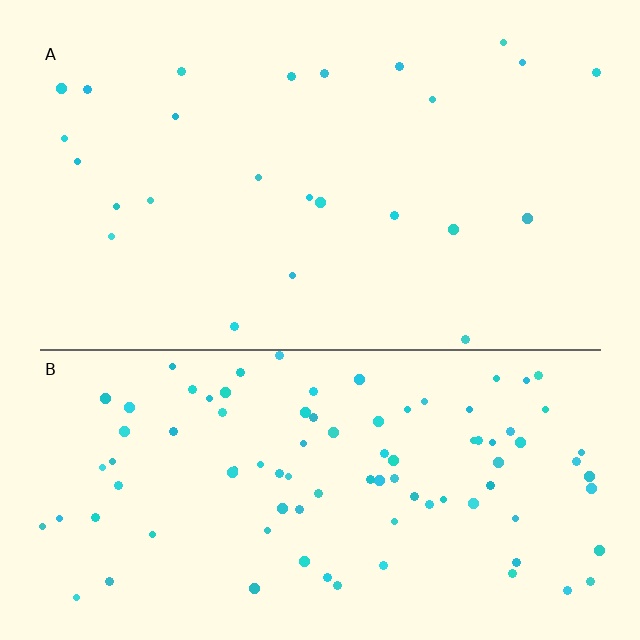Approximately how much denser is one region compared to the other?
Approximately 3.7× — region B over region A.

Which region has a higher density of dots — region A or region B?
B (the bottom).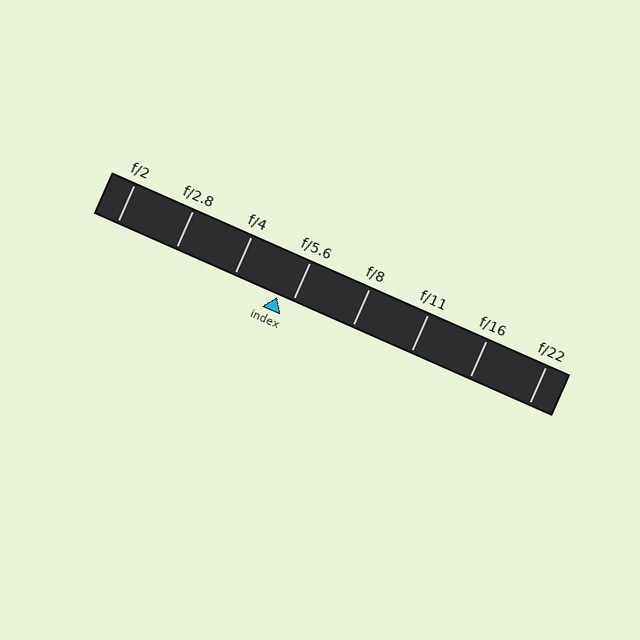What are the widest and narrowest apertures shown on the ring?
The widest aperture shown is f/2 and the narrowest is f/22.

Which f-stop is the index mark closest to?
The index mark is closest to f/5.6.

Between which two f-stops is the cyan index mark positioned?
The index mark is between f/4 and f/5.6.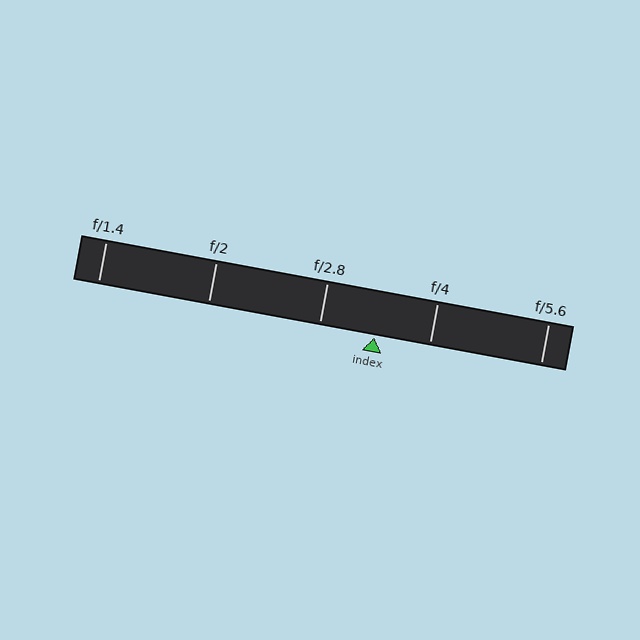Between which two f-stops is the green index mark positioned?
The index mark is between f/2.8 and f/4.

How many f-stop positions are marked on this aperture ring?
There are 5 f-stop positions marked.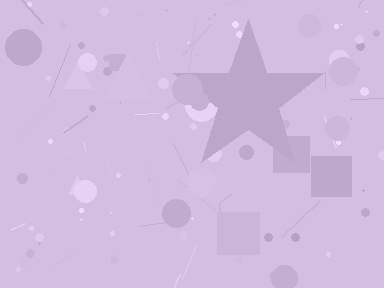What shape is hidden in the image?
A star is hidden in the image.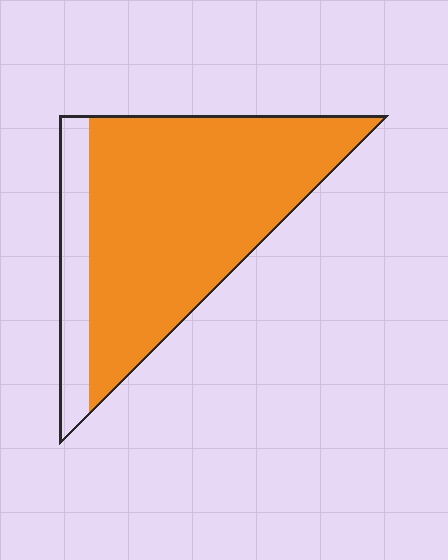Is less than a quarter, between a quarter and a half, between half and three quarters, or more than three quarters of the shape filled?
More than three quarters.